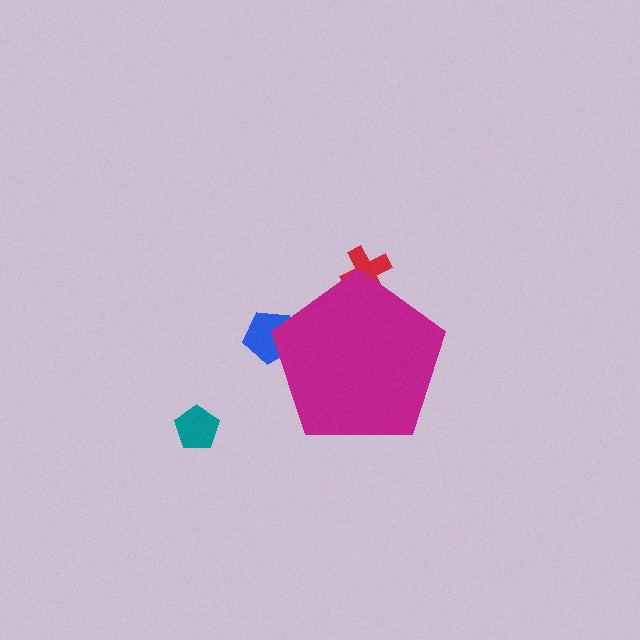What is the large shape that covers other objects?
A magenta pentagon.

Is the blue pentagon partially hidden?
Yes, the blue pentagon is partially hidden behind the magenta pentagon.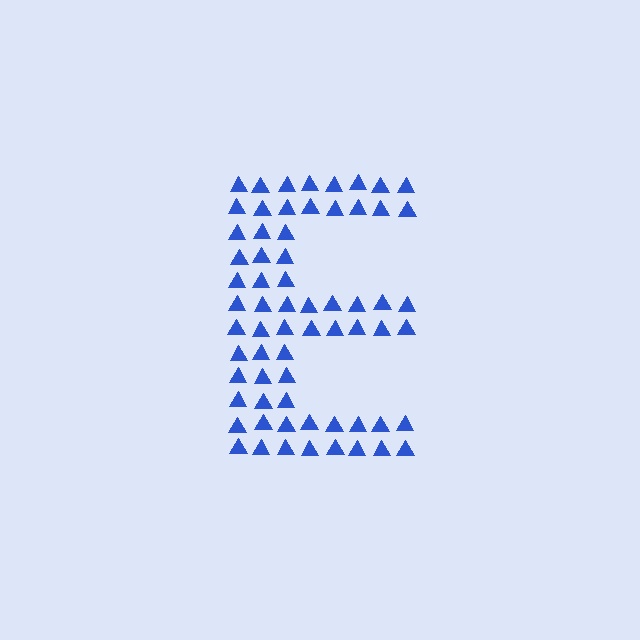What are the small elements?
The small elements are triangles.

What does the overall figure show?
The overall figure shows the letter E.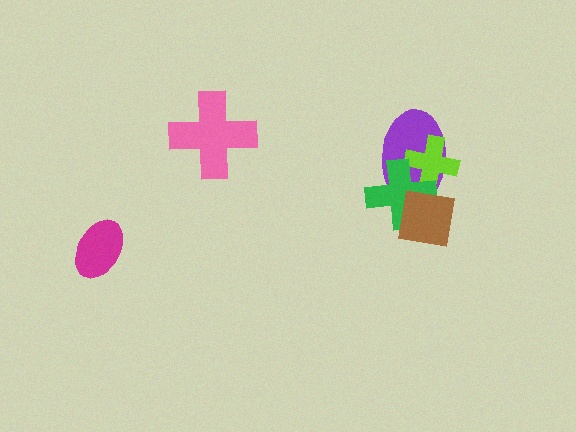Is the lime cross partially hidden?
Yes, it is partially covered by another shape.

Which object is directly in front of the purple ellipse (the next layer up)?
The lime cross is directly in front of the purple ellipse.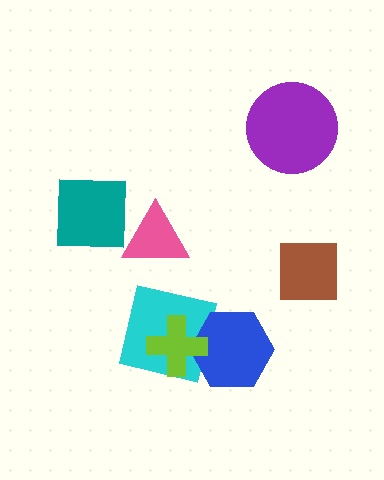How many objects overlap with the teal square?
1 object overlaps with the teal square.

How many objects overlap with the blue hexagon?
2 objects overlap with the blue hexagon.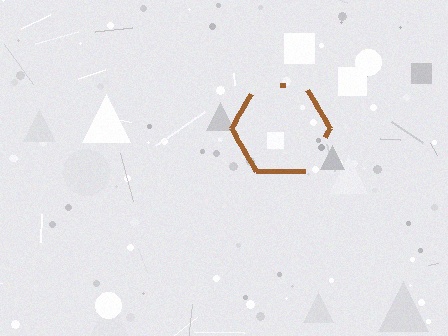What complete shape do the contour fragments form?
The contour fragments form a hexagon.